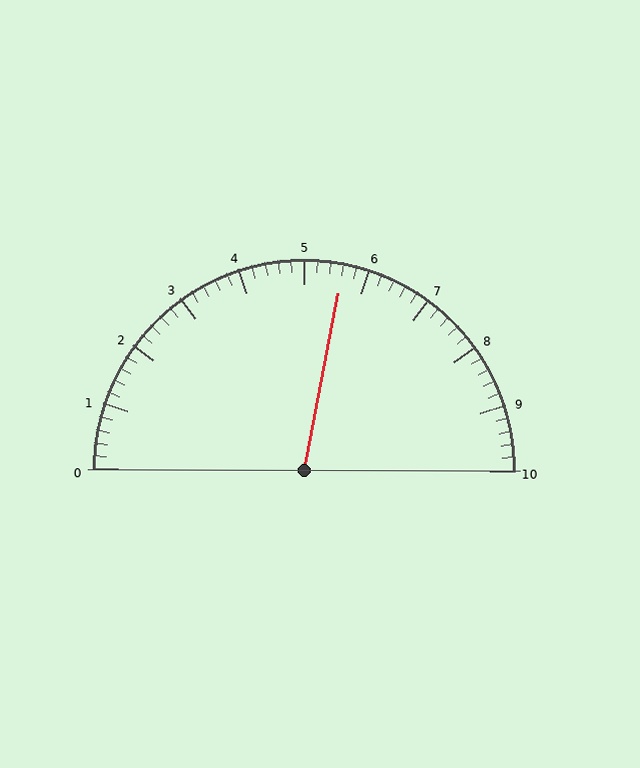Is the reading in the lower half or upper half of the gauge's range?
The reading is in the upper half of the range (0 to 10).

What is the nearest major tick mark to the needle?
The nearest major tick mark is 6.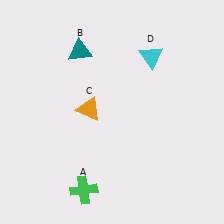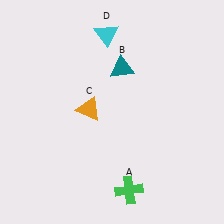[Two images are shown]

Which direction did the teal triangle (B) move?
The teal triangle (B) moved right.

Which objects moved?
The objects that moved are: the green cross (A), the teal triangle (B), the cyan triangle (D).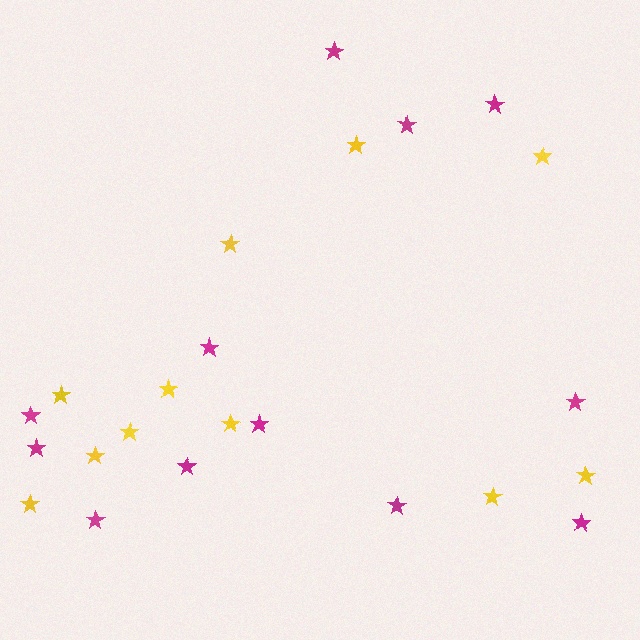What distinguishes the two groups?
There are 2 groups: one group of magenta stars (12) and one group of yellow stars (11).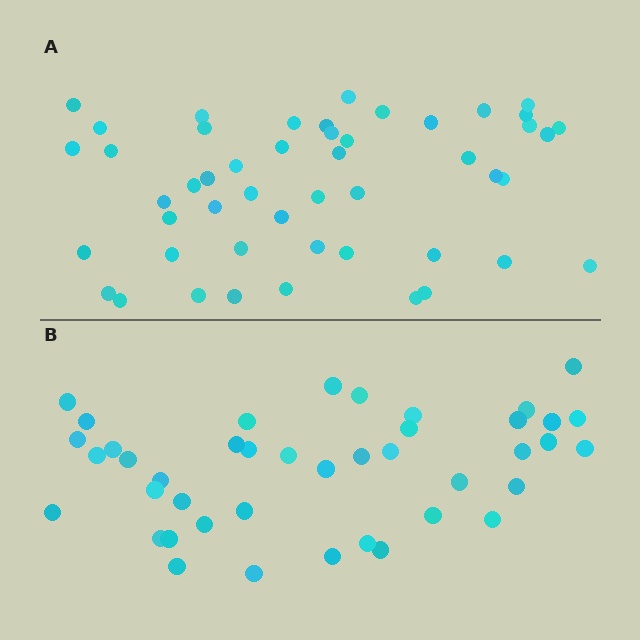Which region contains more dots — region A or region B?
Region A (the top region) has more dots.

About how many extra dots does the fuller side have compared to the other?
Region A has roughly 8 or so more dots than region B.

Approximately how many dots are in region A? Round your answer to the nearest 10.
About 50 dots. (The exact count is 49, which rounds to 50.)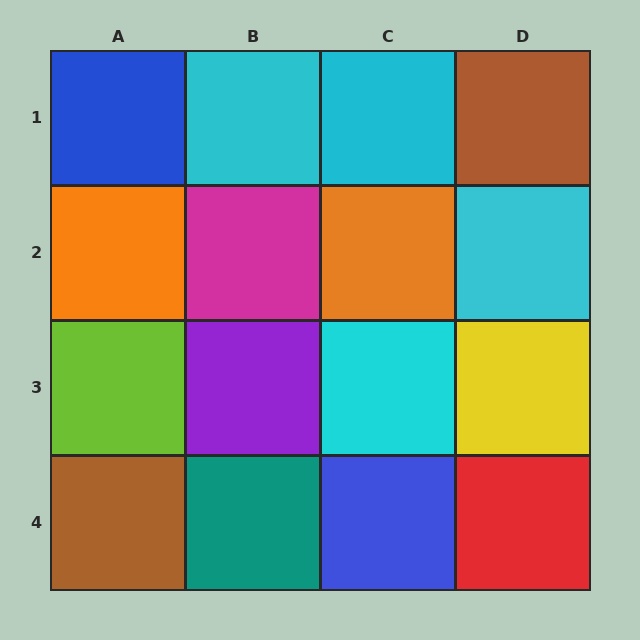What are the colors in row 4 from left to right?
Brown, teal, blue, red.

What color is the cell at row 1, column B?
Cyan.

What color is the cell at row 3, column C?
Cyan.